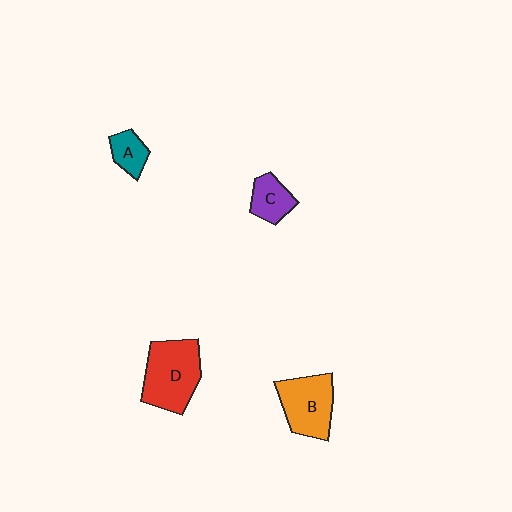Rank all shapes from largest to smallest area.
From largest to smallest: D (red), B (orange), C (purple), A (teal).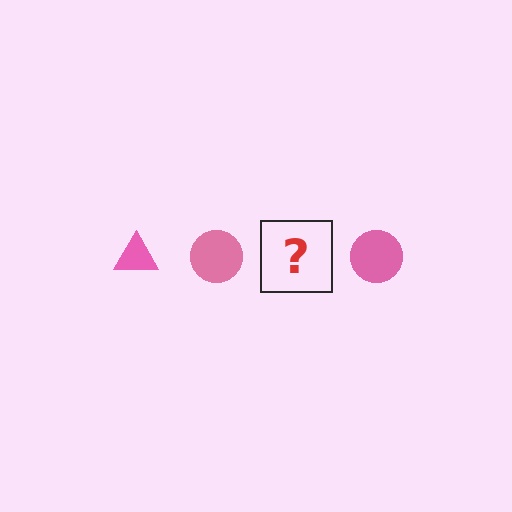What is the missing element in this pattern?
The missing element is a pink triangle.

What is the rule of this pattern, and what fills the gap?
The rule is that the pattern cycles through triangle, circle shapes in pink. The gap should be filled with a pink triangle.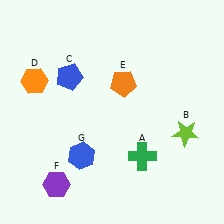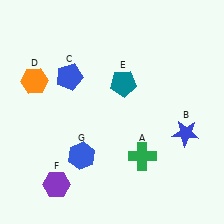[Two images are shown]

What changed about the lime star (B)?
In Image 1, B is lime. In Image 2, it changed to blue.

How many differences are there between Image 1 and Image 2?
There are 2 differences between the two images.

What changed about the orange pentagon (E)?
In Image 1, E is orange. In Image 2, it changed to teal.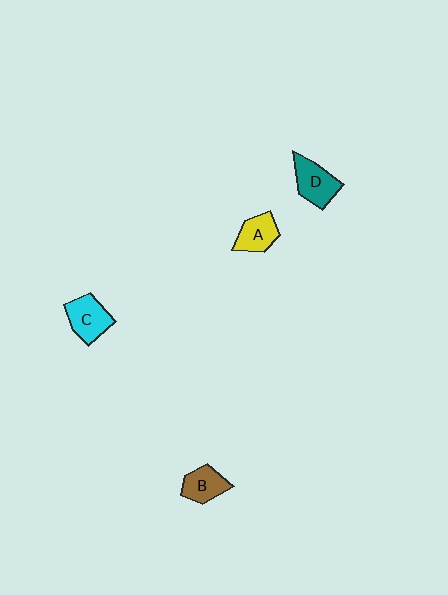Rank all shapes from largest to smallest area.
From largest to smallest: D (teal), C (cyan), B (brown), A (yellow).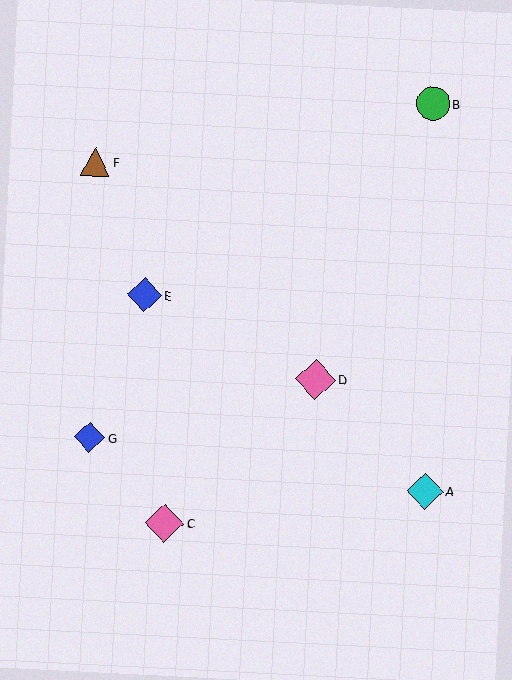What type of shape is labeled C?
Shape C is a pink diamond.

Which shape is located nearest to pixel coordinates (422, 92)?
The green circle (labeled B) at (433, 103) is nearest to that location.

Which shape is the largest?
The pink diamond (labeled D) is the largest.